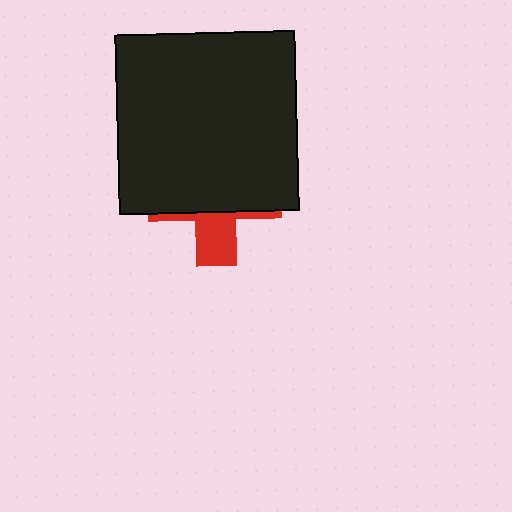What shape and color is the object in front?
The object in front is a black square.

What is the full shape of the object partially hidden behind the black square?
The partially hidden object is a red cross.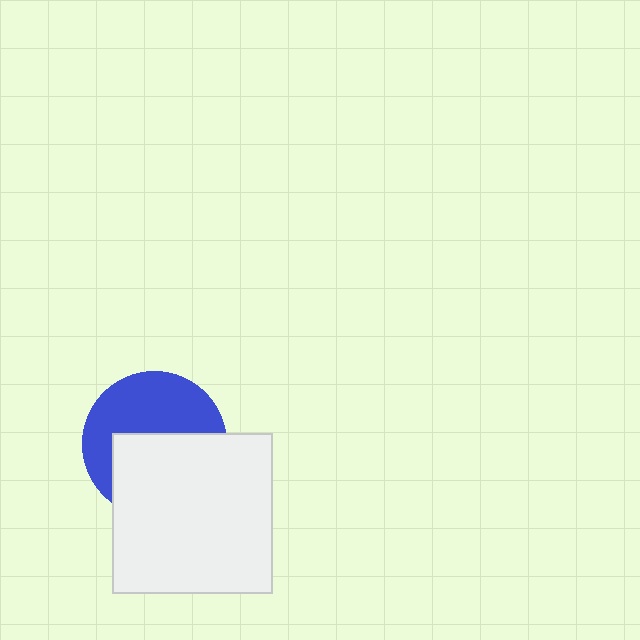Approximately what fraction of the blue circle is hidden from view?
Roughly 50% of the blue circle is hidden behind the white square.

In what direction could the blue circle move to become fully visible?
The blue circle could move up. That would shift it out from behind the white square entirely.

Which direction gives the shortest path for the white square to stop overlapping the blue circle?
Moving down gives the shortest separation.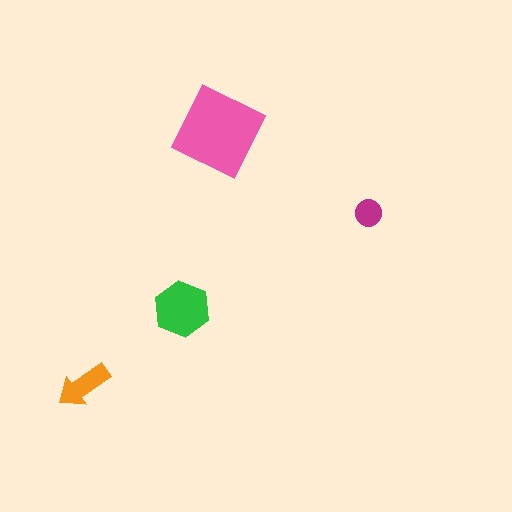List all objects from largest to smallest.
The pink diamond, the green hexagon, the orange arrow, the magenta circle.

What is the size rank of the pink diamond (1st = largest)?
1st.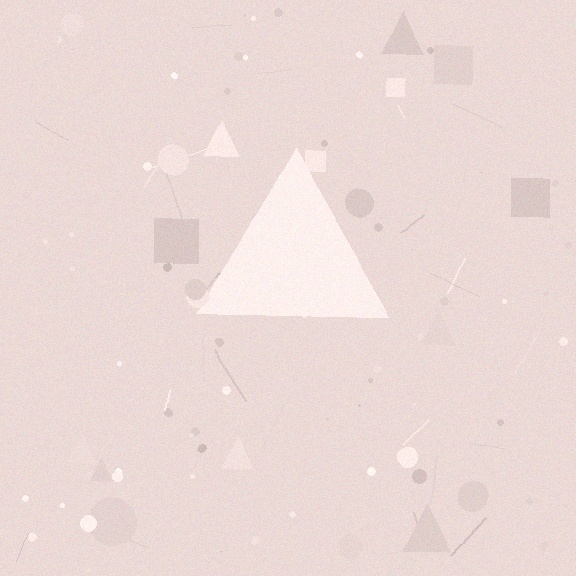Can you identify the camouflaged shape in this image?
The camouflaged shape is a triangle.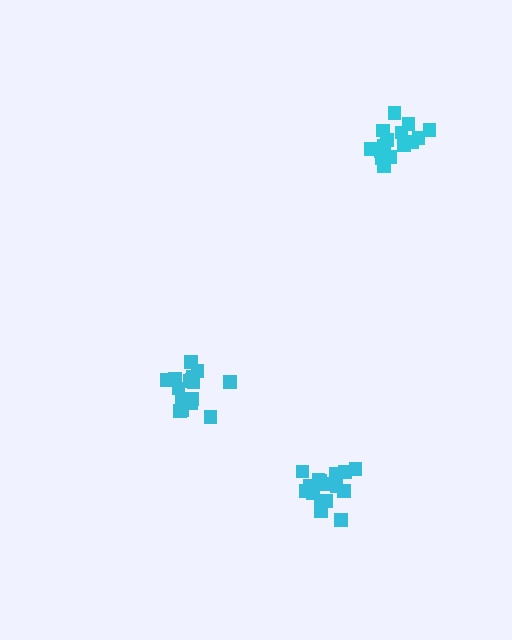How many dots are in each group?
Group 1: 16 dots, Group 2: 16 dots, Group 3: 16 dots (48 total).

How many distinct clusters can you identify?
There are 3 distinct clusters.